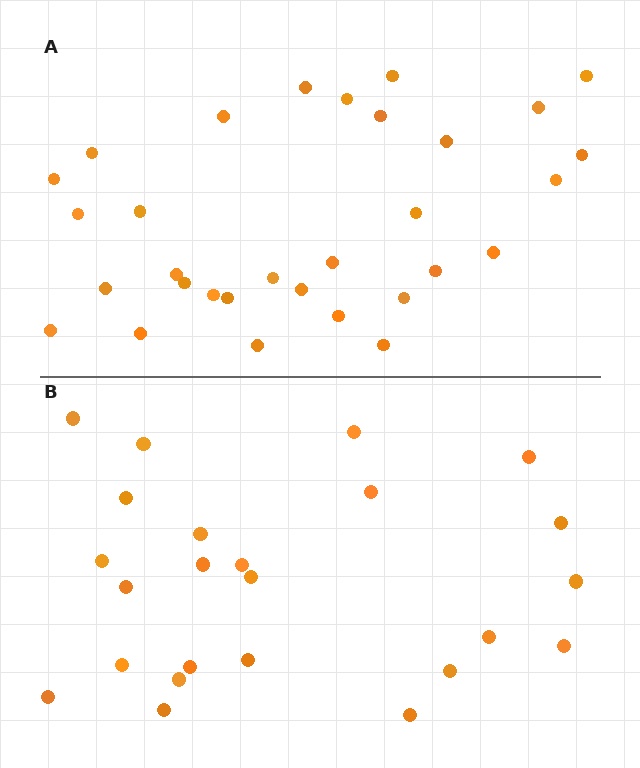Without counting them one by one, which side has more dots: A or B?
Region A (the top region) has more dots.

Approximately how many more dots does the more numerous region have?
Region A has roughly 8 or so more dots than region B.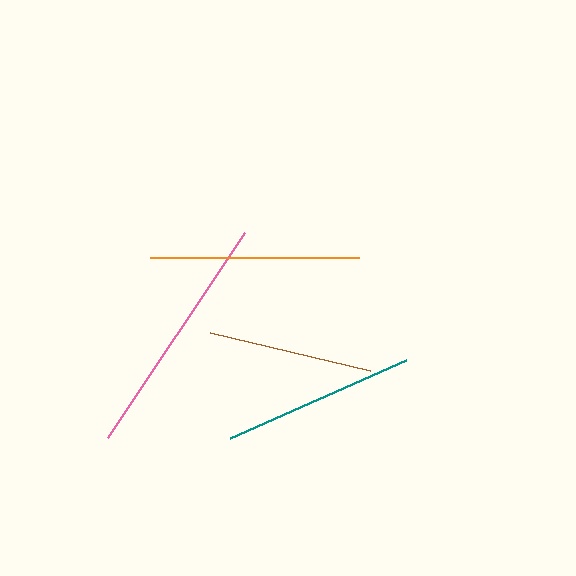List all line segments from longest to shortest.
From longest to shortest: pink, orange, teal, brown.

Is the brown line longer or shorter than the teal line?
The teal line is longer than the brown line.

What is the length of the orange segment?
The orange segment is approximately 209 pixels long.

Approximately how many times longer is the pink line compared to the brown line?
The pink line is approximately 1.5 times the length of the brown line.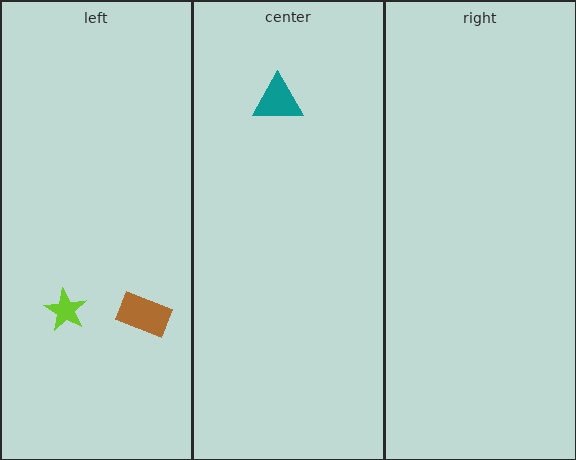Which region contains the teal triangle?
The center region.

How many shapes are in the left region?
2.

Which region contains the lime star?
The left region.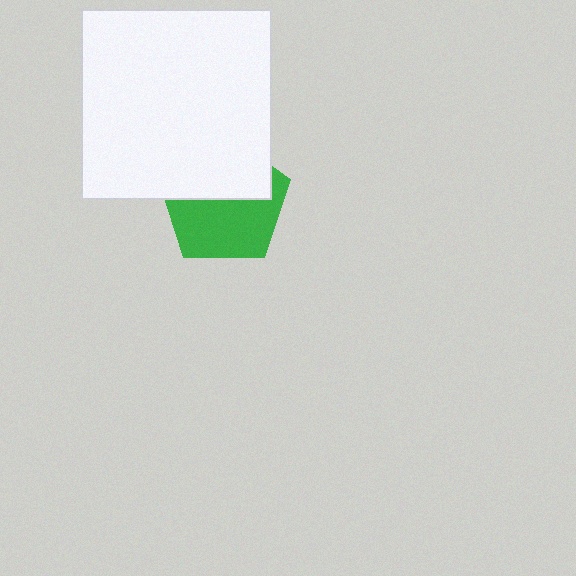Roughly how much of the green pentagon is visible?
About half of it is visible (roughly 54%).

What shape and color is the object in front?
The object in front is a white square.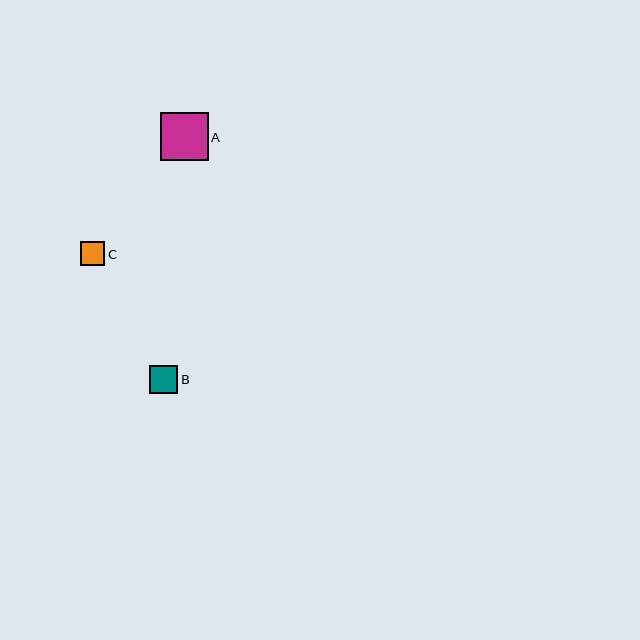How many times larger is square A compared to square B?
Square A is approximately 1.7 times the size of square B.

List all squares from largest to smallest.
From largest to smallest: A, B, C.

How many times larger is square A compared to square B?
Square A is approximately 1.7 times the size of square B.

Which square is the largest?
Square A is the largest with a size of approximately 47 pixels.